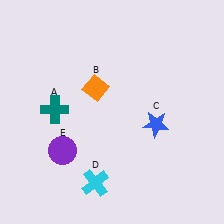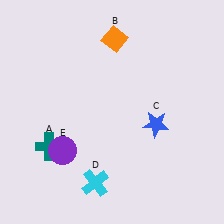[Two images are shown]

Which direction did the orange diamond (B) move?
The orange diamond (B) moved up.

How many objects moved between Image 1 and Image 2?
2 objects moved between the two images.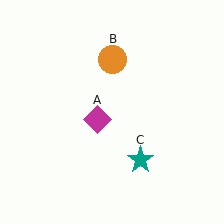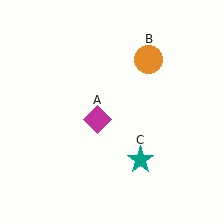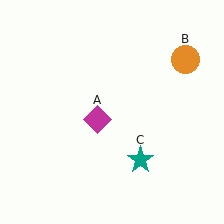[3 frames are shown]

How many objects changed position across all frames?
1 object changed position: orange circle (object B).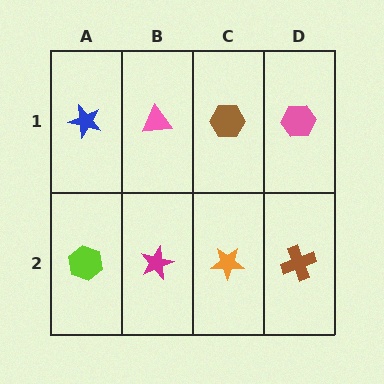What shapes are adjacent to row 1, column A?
A lime hexagon (row 2, column A), a pink triangle (row 1, column B).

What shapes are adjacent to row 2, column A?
A blue star (row 1, column A), a magenta star (row 2, column B).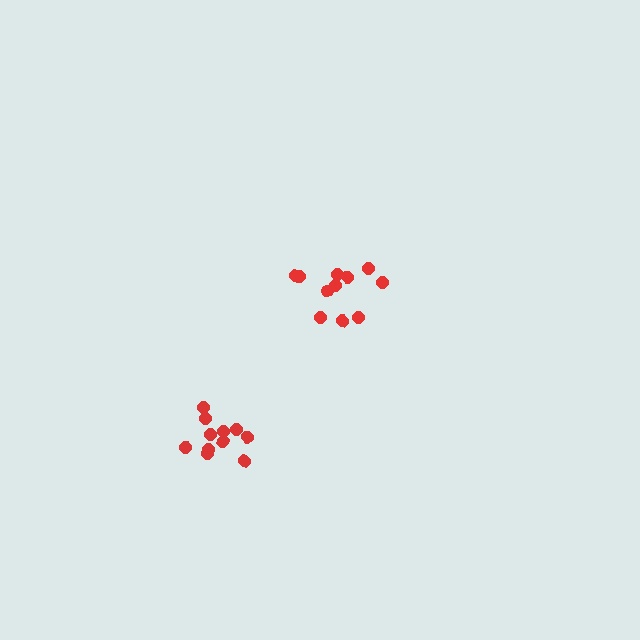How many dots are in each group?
Group 1: 11 dots, Group 2: 11 dots (22 total).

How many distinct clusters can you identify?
There are 2 distinct clusters.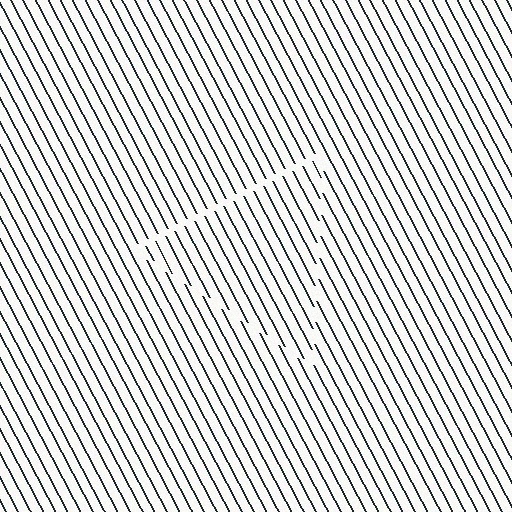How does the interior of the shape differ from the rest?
The interior of the shape contains the same grating, shifted by half a period — the contour is defined by the phase discontinuity where line-ends from the inner and outer gratings abut.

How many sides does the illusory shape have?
3 sides — the line-ends trace a triangle.